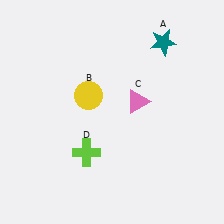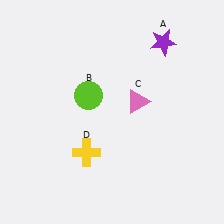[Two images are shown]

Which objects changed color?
A changed from teal to purple. B changed from yellow to lime. D changed from lime to yellow.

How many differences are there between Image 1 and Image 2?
There are 3 differences between the two images.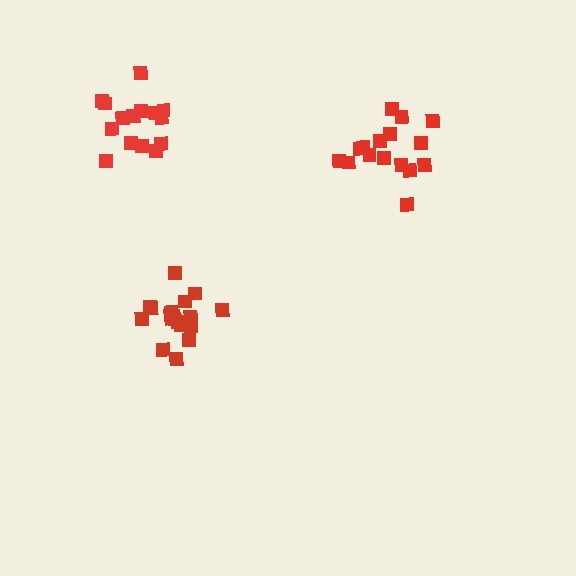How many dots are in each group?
Group 1: 16 dots, Group 2: 19 dots, Group 3: 15 dots (50 total).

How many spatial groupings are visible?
There are 3 spatial groupings.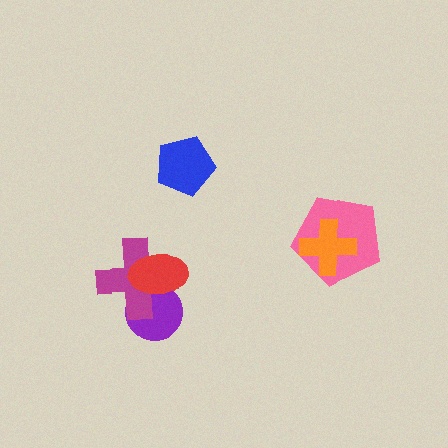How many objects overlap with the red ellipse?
2 objects overlap with the red ellipse.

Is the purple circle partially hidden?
Yes, it is partially covered by another shape.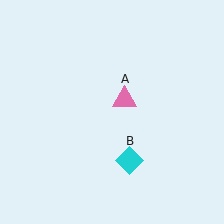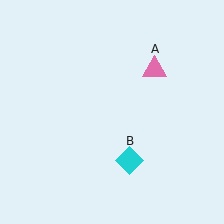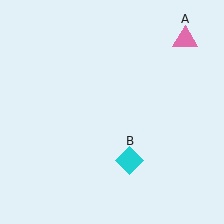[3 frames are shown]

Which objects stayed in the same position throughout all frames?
Cyan diamond (object B) remained stationary.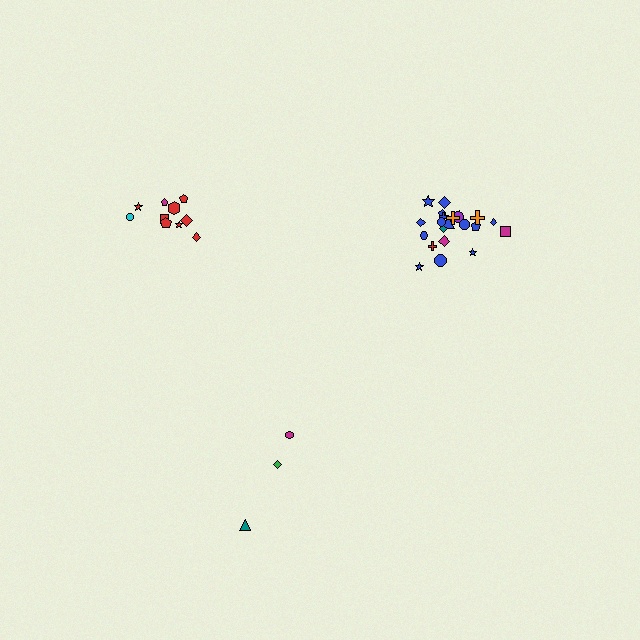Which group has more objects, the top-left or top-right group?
The top-right group.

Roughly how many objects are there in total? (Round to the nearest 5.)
Roughly 35 objects in total.